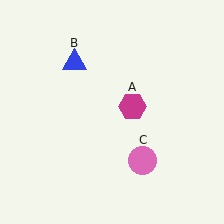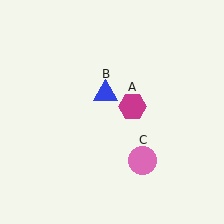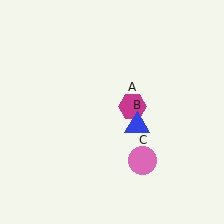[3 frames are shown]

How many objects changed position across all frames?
1 object changed position: blue triangle (object B).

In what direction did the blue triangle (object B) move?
The blue triangle (object B) moved down and to the right.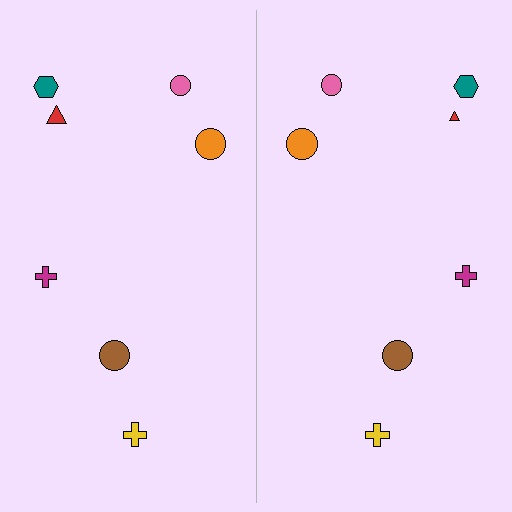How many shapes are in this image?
There are 14 shapes in this image.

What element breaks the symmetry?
The red triangle on the right side has a different size than its mirror counterpart.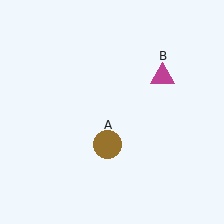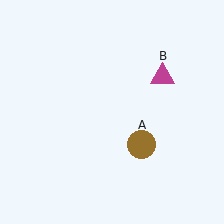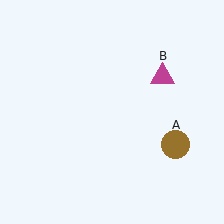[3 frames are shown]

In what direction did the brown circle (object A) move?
The brown circle (object A) moved right.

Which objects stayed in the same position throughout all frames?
Magenta triangle (object B) remained stationary.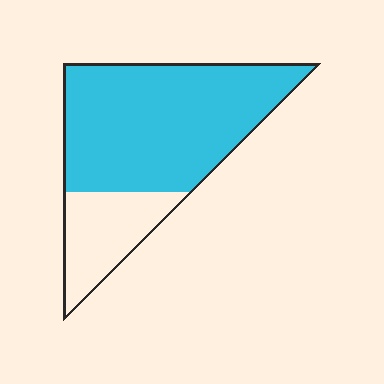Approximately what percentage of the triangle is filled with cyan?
Approximately 75%.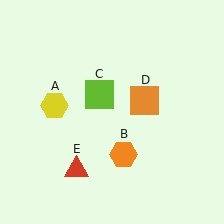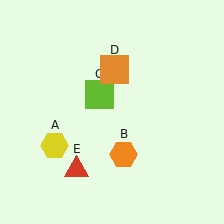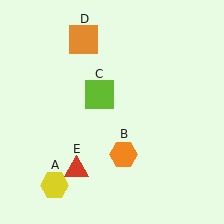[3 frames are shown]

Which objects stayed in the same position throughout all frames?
Orange hexagon (object B) and lime square (object C) and red triangle (object E) remained stationary.